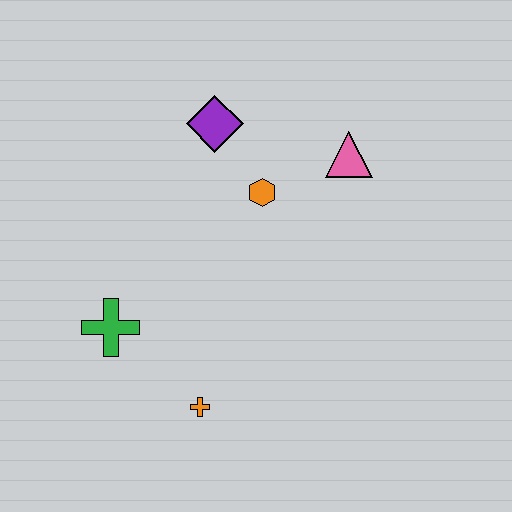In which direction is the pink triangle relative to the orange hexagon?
The pink triangle is to the right of the orange hexagon.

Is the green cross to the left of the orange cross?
Yes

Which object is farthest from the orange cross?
The pink triangle is farthest from the orange cross.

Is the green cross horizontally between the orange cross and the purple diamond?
No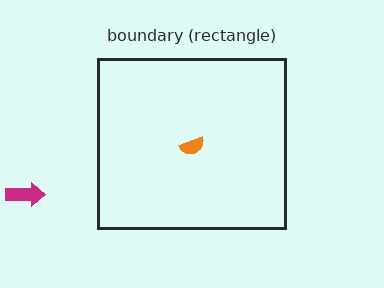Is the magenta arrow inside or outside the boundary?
Outside.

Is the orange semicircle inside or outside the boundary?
Inside.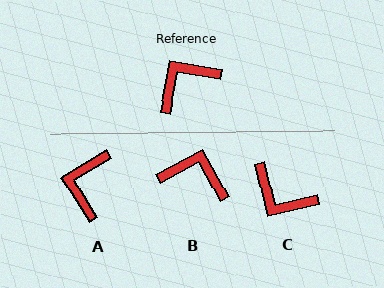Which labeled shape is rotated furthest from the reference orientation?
C, about 113 degrees away.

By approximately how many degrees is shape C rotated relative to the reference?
Approximately 113 degrees counter-clockwise.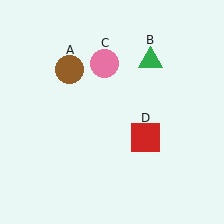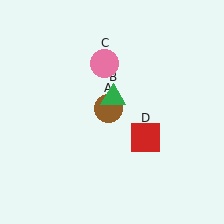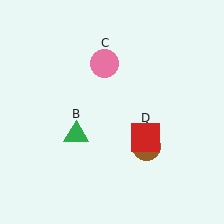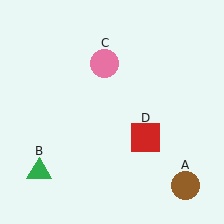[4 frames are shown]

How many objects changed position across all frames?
2 objects changed position: brown circle (object A), green triangle (object B).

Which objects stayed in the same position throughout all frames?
Pink circle (object C) and red square (object D) remained stationary.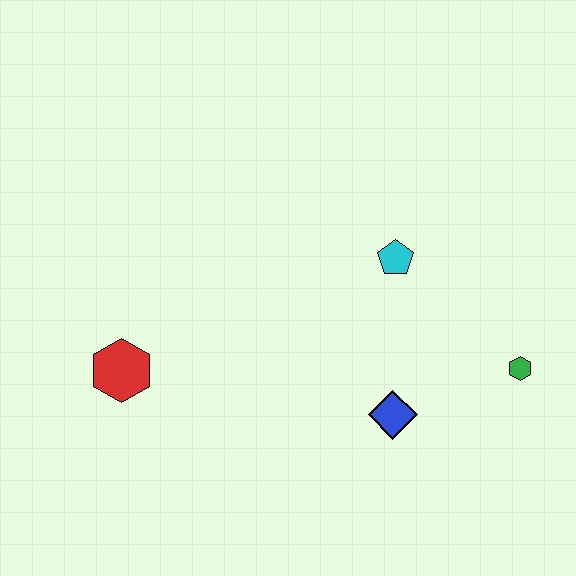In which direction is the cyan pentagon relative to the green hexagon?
The cyan pentagon is to the left of the green hexagon.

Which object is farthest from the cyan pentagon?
The red hexagon is farthest from the cyan pentagon.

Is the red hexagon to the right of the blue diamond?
No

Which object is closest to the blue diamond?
The green hexagon is closest to the blue diamond.